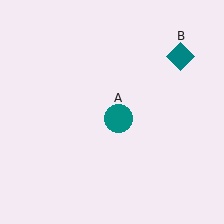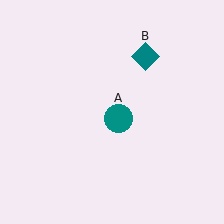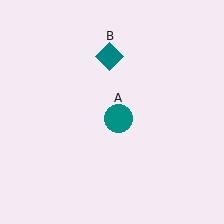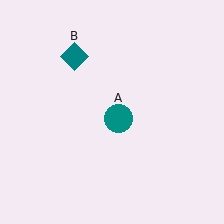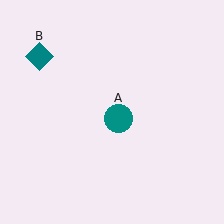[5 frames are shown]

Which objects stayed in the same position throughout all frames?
Teal circle (object A) remained stationary.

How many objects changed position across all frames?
1 object changed position: teal diamond (object B).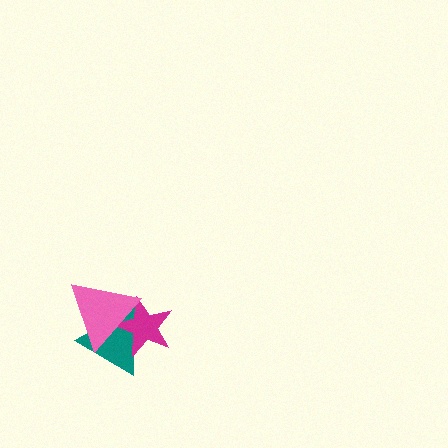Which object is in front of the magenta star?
The pink triangle is in front of the magenta star.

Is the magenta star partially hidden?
Yes, it is partially covered by another shape.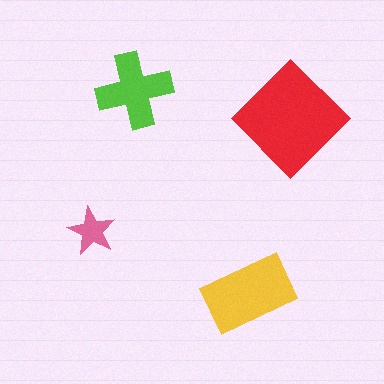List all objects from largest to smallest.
The red diamond, the yellow rectangle, the lime cross, the pink star.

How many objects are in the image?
There are 4 objects in the image.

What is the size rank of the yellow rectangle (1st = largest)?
2nd.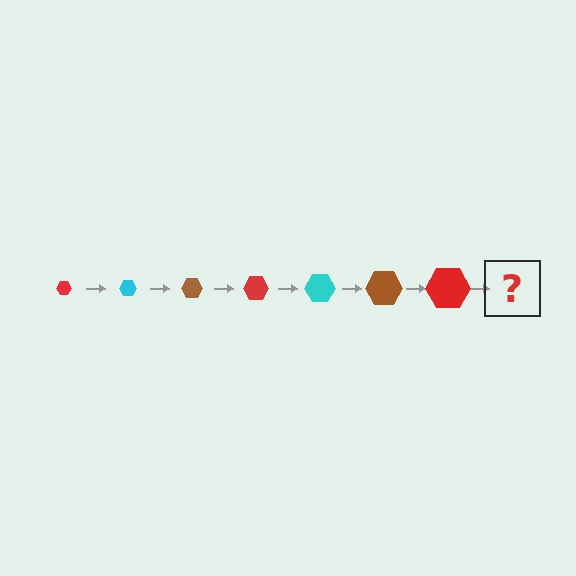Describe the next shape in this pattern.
It should be a cyan hexagon, larger than the previous one.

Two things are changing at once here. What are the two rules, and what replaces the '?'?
The two rules are that the hexagon grows larger each step and the color cycles through red, cyan, and brown. The '?' should be a cyan hexagon, larger than the previous one.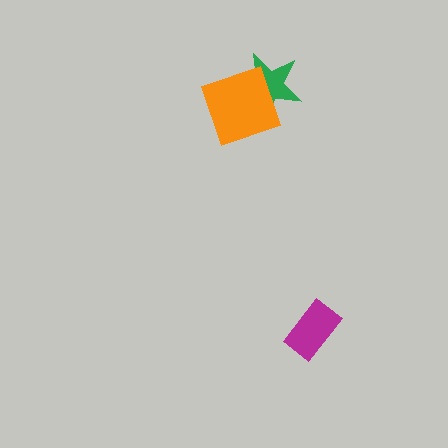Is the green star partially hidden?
Yes, it is partially covered by another shape.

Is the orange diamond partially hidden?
No, no other shape covers it.